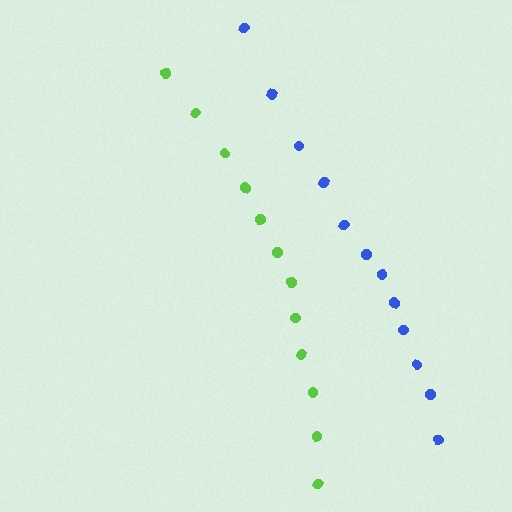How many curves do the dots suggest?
There are 2 distinct paths.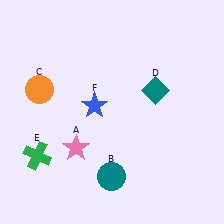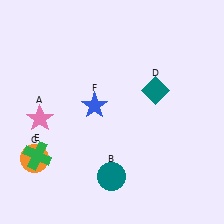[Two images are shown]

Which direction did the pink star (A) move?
The pink star (A) moved left.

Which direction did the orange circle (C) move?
The orange circle (C) moved down.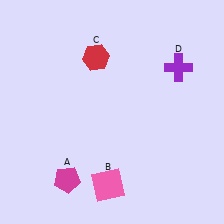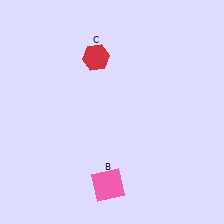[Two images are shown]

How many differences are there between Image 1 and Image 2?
There are 2 differences between the two images.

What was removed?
The purple cross (D), the magenta pentagon (A) were removed in Image 2.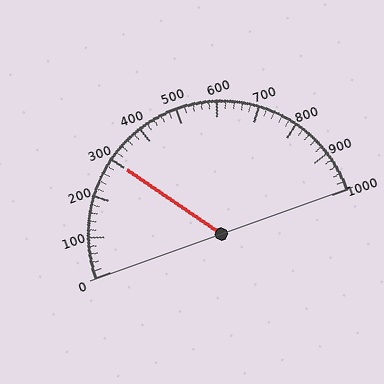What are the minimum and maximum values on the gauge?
The gauge ranges from 0 to 1000.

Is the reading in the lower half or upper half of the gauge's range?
The reading is in the lower half of the range (0 to 1000).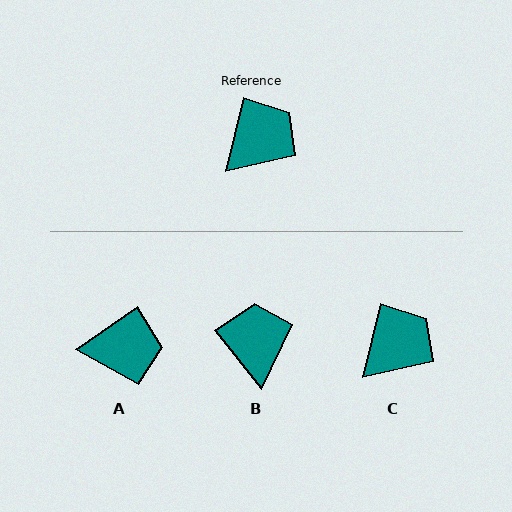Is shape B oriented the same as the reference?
No, it is off by about 52 degrees.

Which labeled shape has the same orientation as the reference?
C.